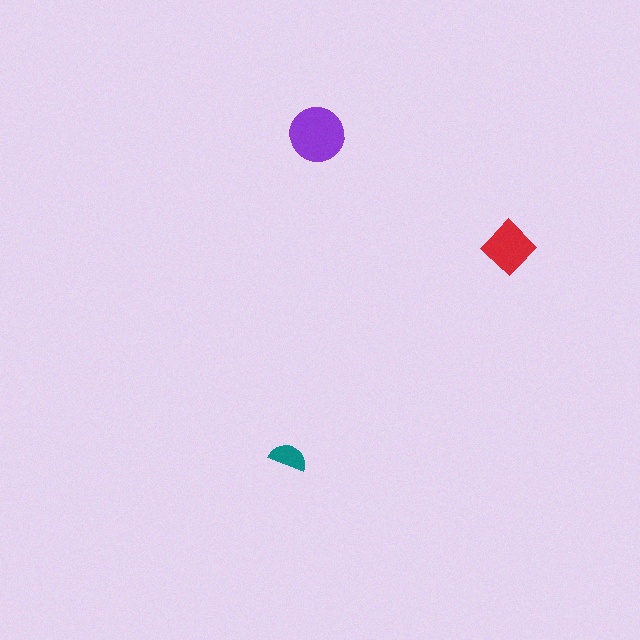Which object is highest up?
The purple circle is topmost.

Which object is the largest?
The purple circle.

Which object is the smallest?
The teal semicircle.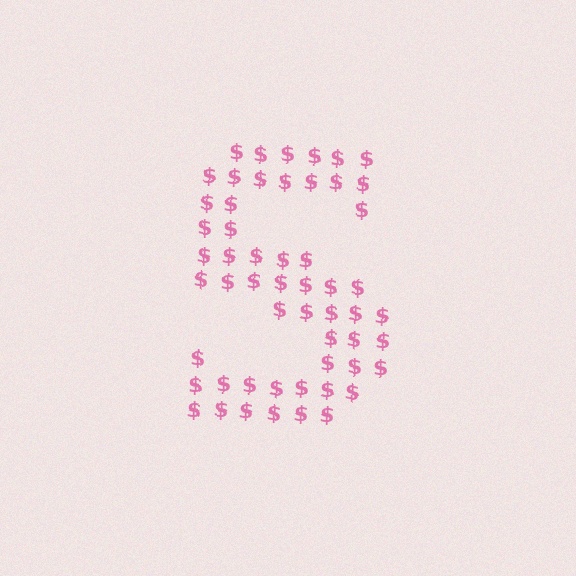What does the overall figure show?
The overall figure shows the letter S.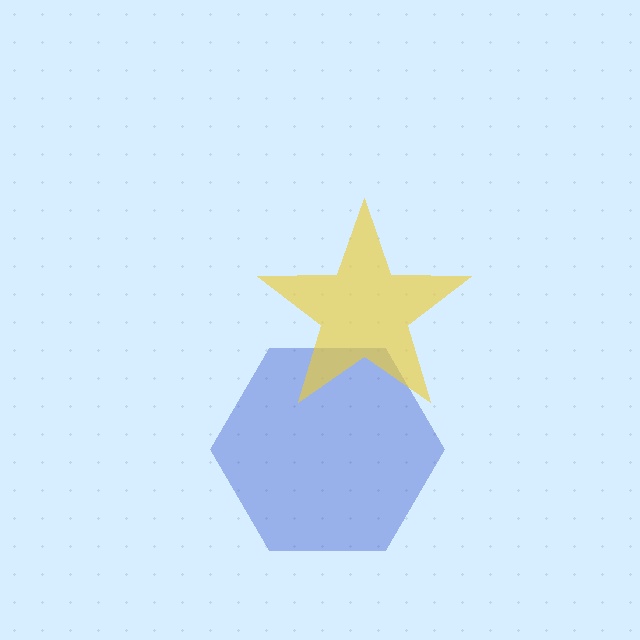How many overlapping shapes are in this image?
There are 2 overlapping shapes in the image.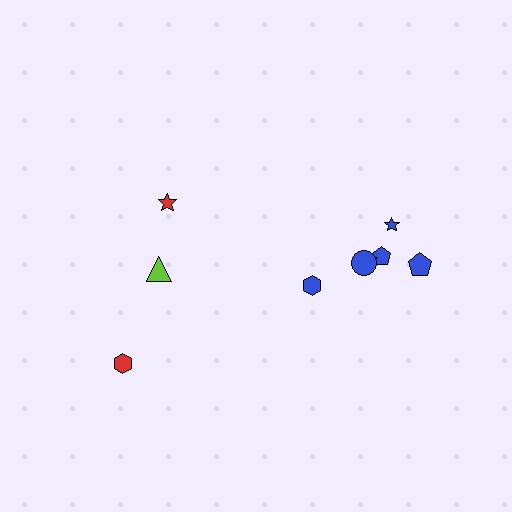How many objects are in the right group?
There are 6 objects.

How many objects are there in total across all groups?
There are 9 objects.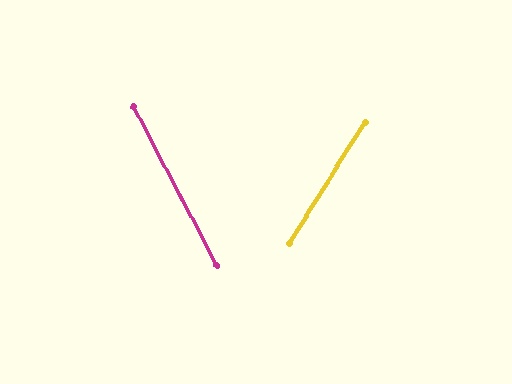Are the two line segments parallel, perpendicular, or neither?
Neither parallel nor perpendicular — they differ by about 59°.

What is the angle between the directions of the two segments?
Approximately 59 degrees.